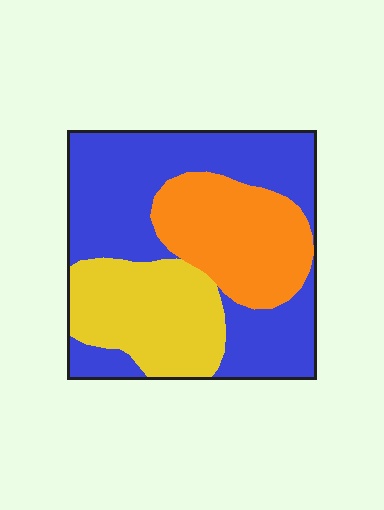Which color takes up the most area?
Blue, at roughly 50%.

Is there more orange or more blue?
Blue.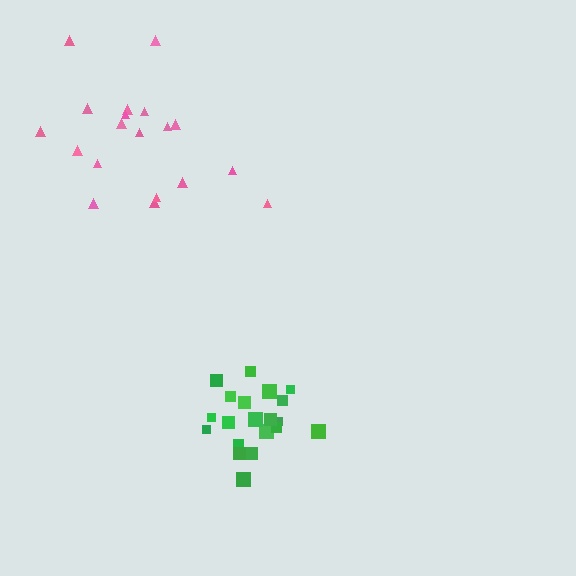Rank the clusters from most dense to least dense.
green, pink.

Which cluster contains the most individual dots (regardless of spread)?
Green (20).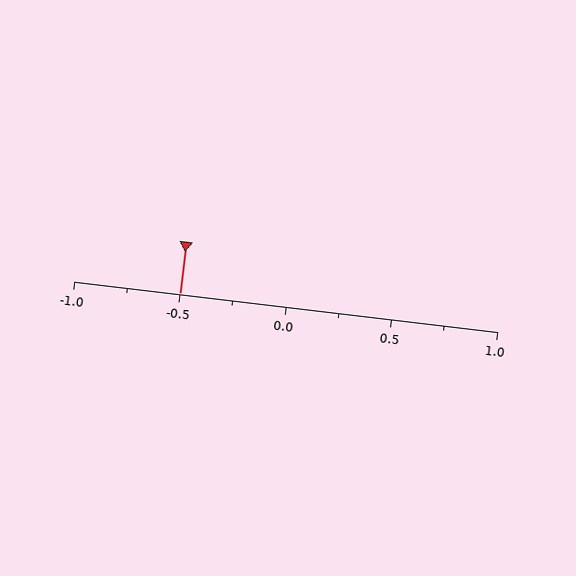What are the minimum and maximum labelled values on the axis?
The axis runs from -1.0 to 1.0.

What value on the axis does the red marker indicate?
The marker indicates approximately -0.5.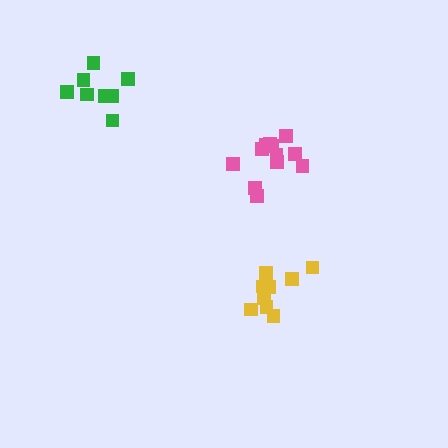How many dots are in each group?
Group 1: 8 dots, Group 2: 9 dots, Group 3: 12 dots (29 total).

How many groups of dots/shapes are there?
There are 3 groups.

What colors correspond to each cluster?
The clusters are colored: green, yellow, pink.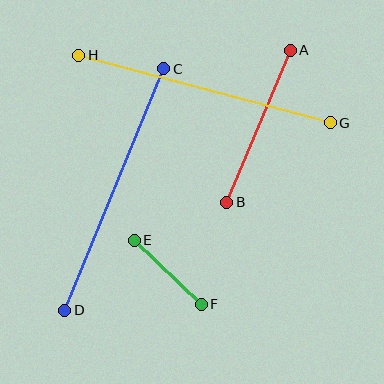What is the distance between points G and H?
The distance is approximately 261 pixels.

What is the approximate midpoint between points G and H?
The midpoint is at approximately (204, 89) pixels.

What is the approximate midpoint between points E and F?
The midpoint is at approximately (168, 272) pixels.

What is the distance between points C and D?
The distance is approximately 261 pixels.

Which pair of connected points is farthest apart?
Points C and D are farthest apart.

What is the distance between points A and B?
The distance is approximately 164 pixels.